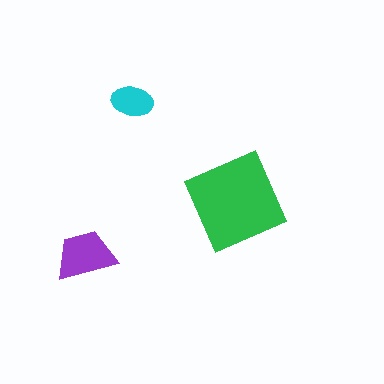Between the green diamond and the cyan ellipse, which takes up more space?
The green diamond.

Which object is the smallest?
The cyan ellipse.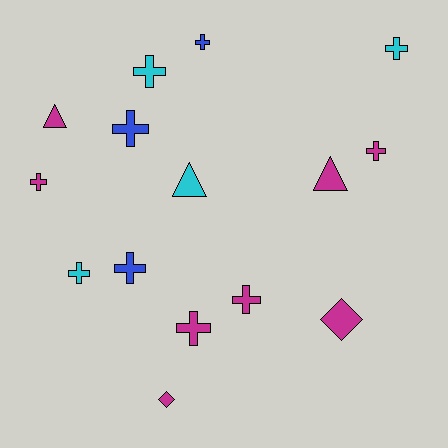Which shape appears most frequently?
Cross, with 10 objects.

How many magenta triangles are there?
There are 2 magenta triangles.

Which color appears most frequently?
Magenta, with 8 objects.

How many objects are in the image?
There are 15 objects.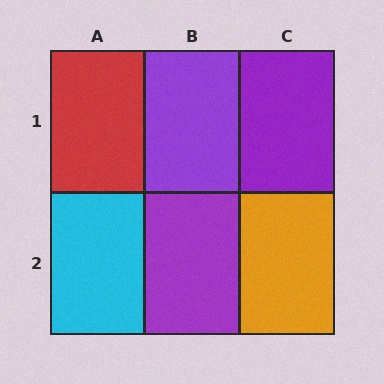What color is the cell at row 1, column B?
Purple.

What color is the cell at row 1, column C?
Purple.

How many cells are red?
1 cell is red.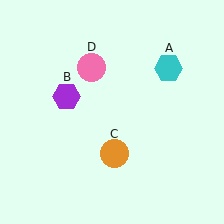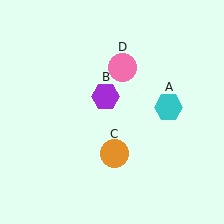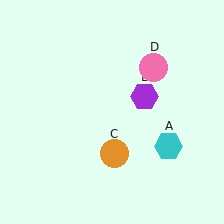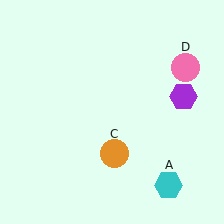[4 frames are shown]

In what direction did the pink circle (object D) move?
The pink circle (object D) moved right.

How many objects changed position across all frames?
3 objects changed position: cyan hexagon (object A), purple hexagon (object B), pink circle (object D).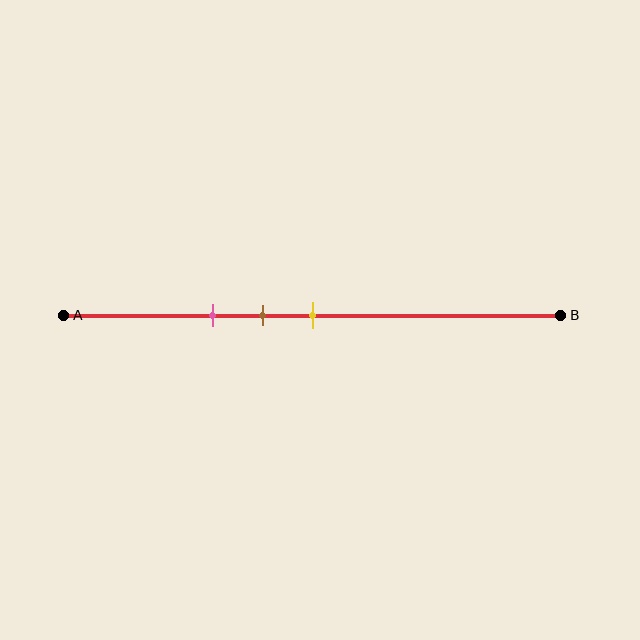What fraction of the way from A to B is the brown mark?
The brown mark is approximately 40% (0.4) of the way from A to B.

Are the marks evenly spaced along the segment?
Yes, the marks are approximately evenly spaced.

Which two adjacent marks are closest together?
The brown and yellow marks are the closest adjacent pair.